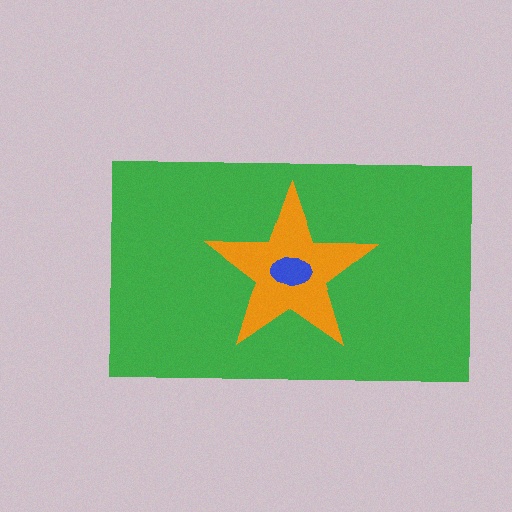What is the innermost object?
The blue ellipse.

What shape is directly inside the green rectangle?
The orange star.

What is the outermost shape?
The green rectangle.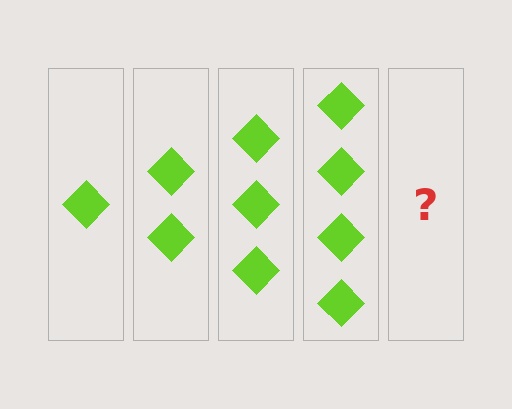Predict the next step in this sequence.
The next step is 5 diamonds.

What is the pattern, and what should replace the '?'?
The pattern is that each step adds one more diamond. The '?' should be 5 diamonds.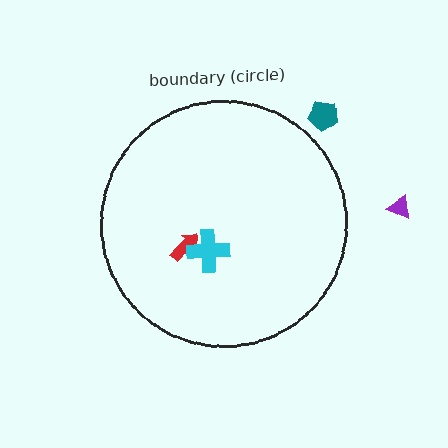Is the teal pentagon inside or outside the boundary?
Outside.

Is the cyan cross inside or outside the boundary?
Inside.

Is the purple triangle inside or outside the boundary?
Outside.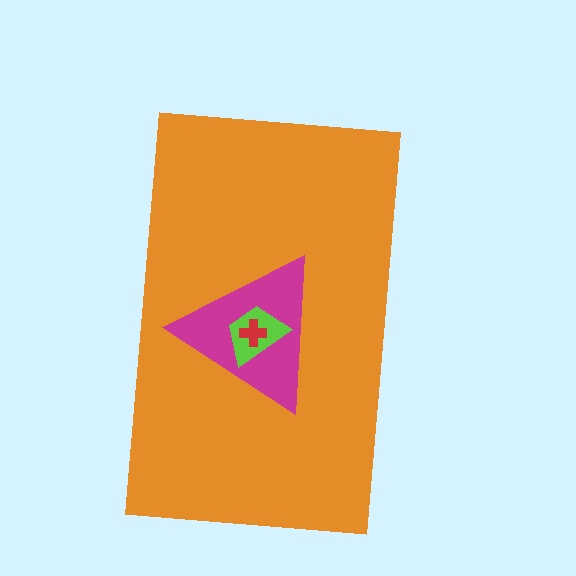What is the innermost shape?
The red cross.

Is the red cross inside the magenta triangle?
Yes.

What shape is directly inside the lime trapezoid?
The red cross.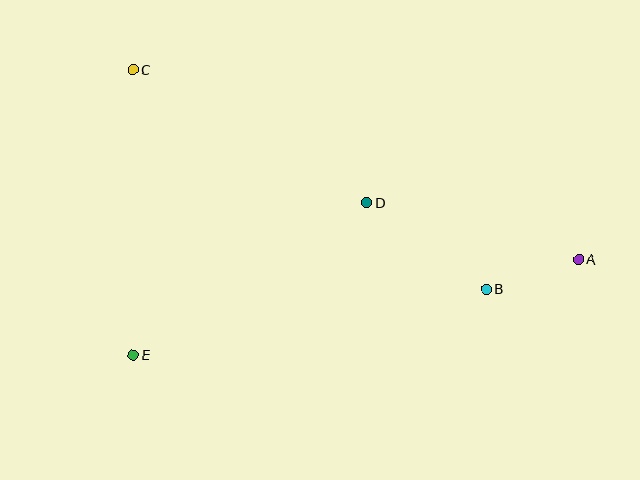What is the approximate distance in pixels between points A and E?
The distance between A and E is approximately 456 pixels.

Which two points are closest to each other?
Points A and B are closest to each other.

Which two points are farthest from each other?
Points A and C are farthest from each other.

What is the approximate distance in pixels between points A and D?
The distance between A and D is approximately 219 pixels.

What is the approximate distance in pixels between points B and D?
The distance between B and D is approximately 148 pixels.